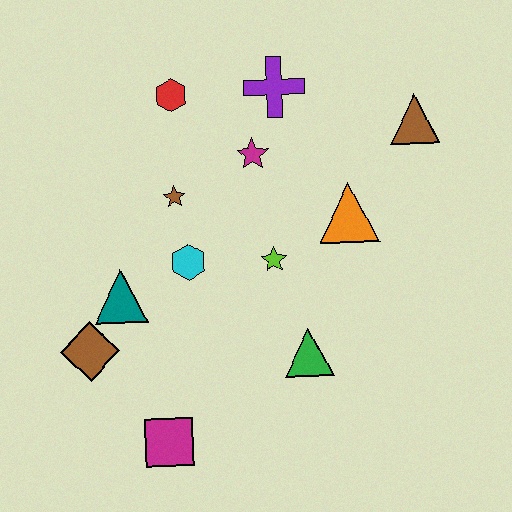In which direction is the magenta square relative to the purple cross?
The magenta square is below the purple cross.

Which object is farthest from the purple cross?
The magenta square is farthest from the purple cross.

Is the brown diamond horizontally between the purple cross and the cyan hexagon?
No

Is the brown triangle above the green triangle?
Yes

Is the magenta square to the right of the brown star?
No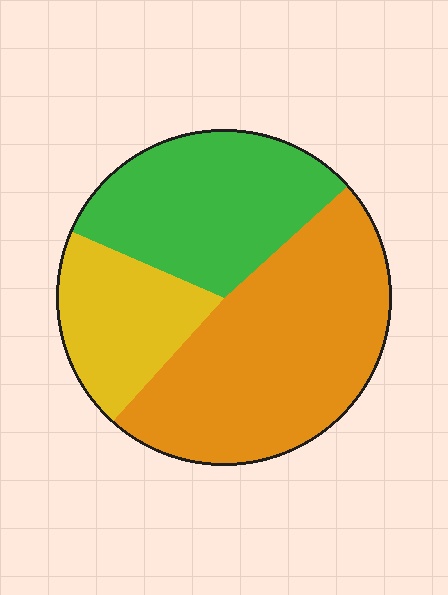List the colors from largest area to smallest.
From largest to smallest: orange, green, yellow.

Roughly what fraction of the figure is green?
Green takes up about one third (1/3) of the figure.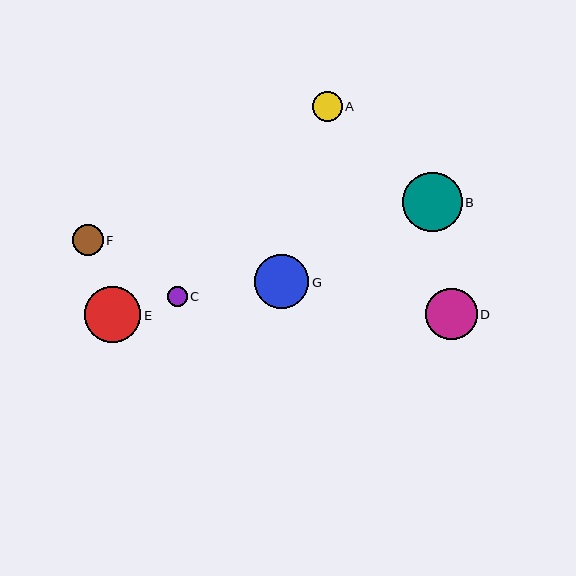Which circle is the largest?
Circle B is the largest with a size of approximately 59 pixels.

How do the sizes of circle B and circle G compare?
Circle B and circle G are approximately the same size.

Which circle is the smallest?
Circle C is the smallest with a size of approximately 19 pixels.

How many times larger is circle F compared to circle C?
Circle F is approximately 1.6 times the size of circle C.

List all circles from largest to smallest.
From largest to smallest: B, E, G, D, F, A, C.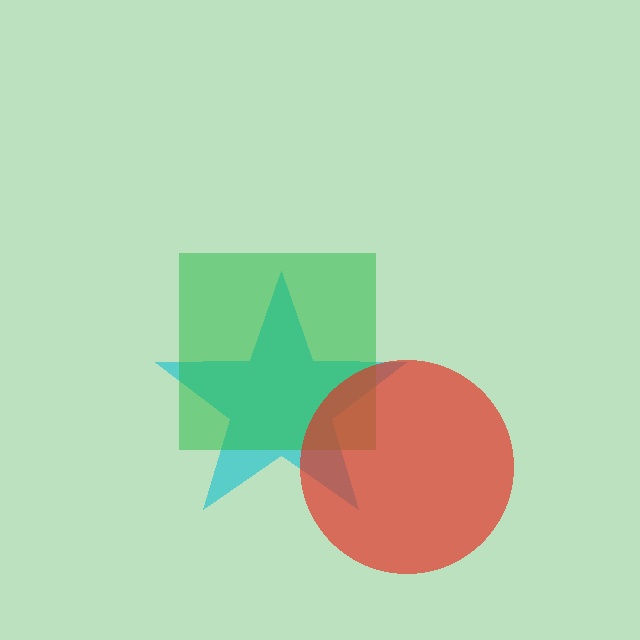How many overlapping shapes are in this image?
There are 3 overlapping shapes in the image.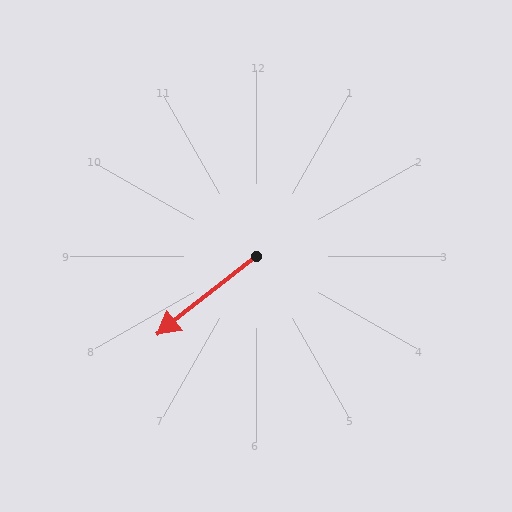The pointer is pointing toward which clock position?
Roughly 8 o'clock.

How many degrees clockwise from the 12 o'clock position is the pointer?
Approximately 232 degrees.